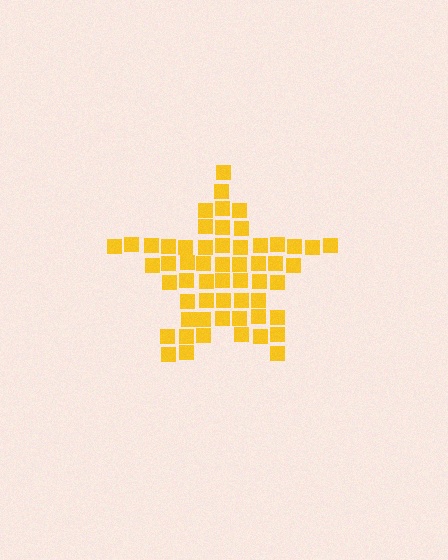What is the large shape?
The large shape is a star.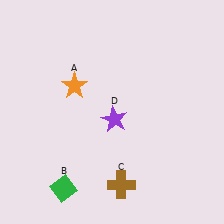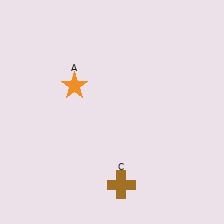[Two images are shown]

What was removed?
The purple star (D), the green diamond (B) were removed in Image 2.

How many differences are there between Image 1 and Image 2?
There are 2 differences between the two images.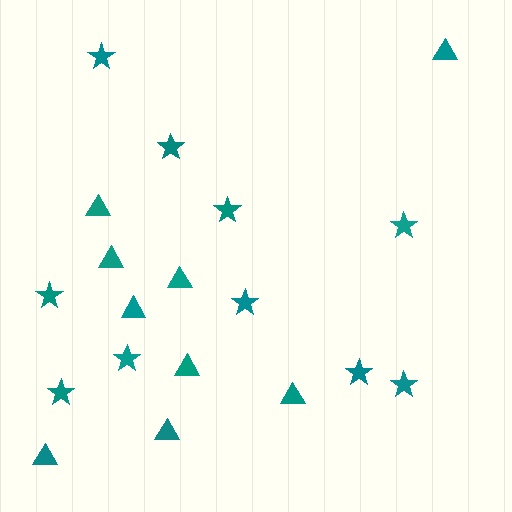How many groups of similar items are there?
There are 2 groups: one group of stars (10) and one group of triangles (9).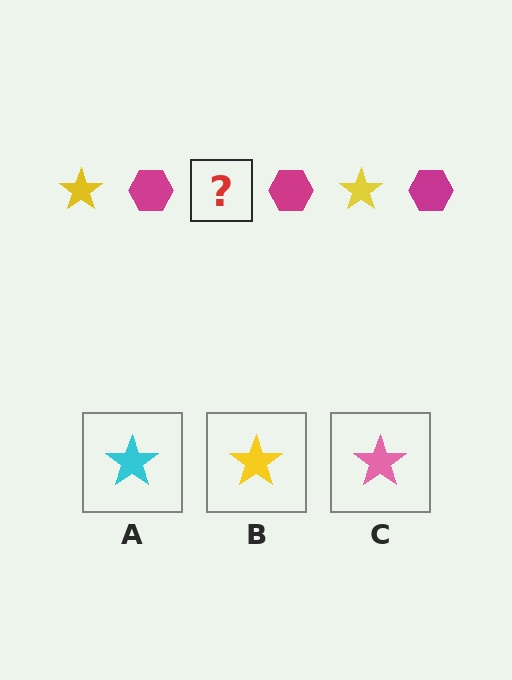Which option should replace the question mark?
Option B.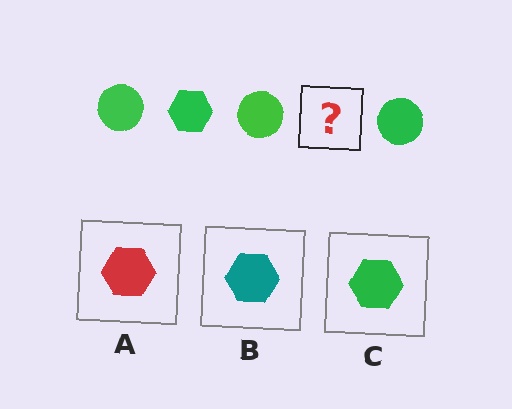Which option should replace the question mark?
Option C.